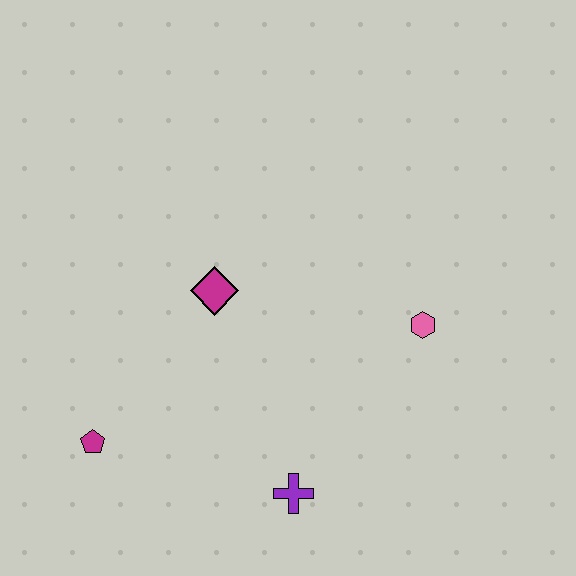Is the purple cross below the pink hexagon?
Yes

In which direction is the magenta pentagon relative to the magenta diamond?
The magenta pentagon is below the magenta diamond.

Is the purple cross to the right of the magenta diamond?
Yes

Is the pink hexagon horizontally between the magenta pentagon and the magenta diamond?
No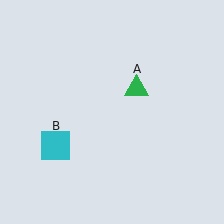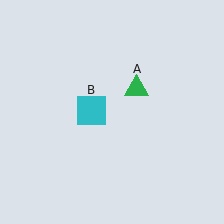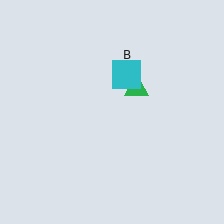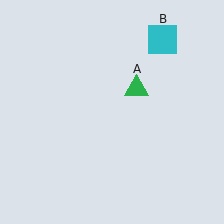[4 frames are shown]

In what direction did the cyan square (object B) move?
The cyan square (object B) moved up and to the right.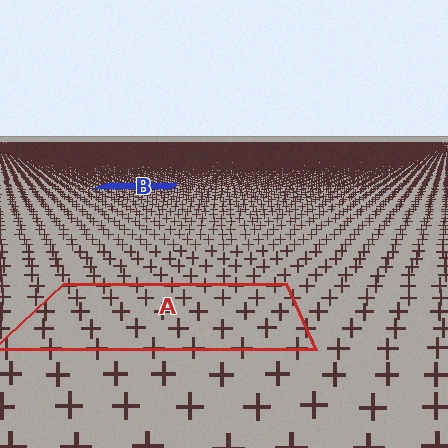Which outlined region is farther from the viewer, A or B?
Region B is farther from the viewer — the texture elements inside it appear smaller and more densely packed.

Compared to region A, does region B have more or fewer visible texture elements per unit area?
Region B has more texture elements per unit area — they are packed more densely because it is farther away.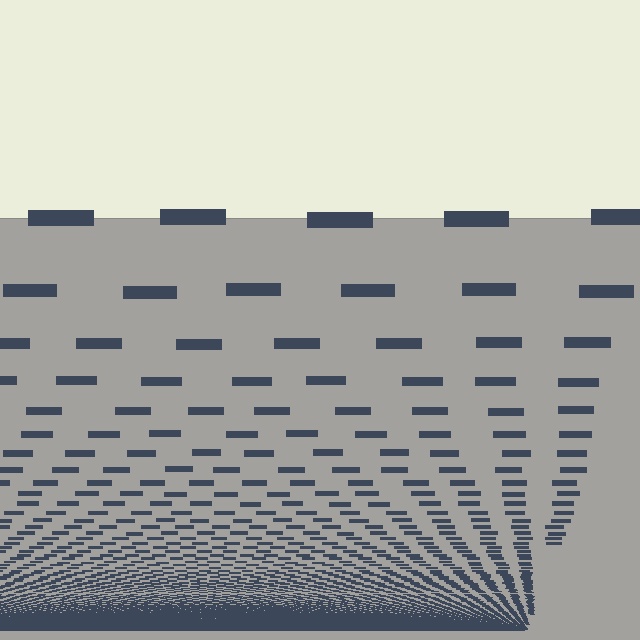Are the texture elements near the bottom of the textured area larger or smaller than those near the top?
Smaller. The gradient is inverted — elements near the bottom are smaller and denser.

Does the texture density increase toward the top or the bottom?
Density increases toward the bottom.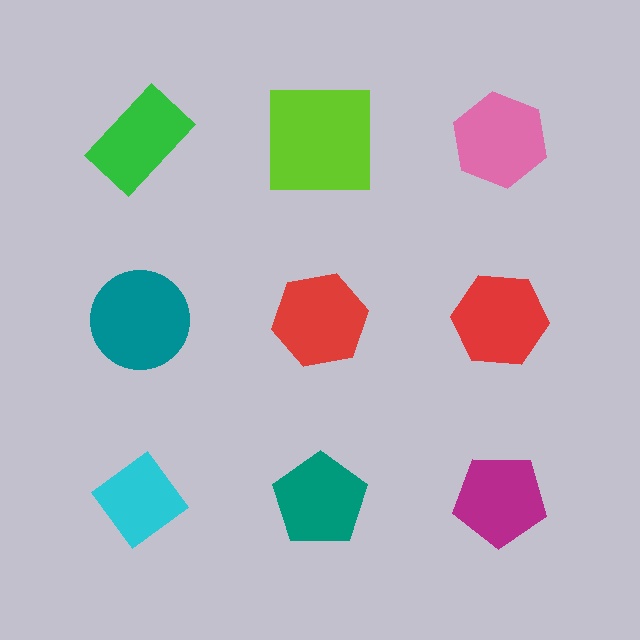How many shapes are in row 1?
3 shapes.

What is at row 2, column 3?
A red hexagon.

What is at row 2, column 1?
A teal circle.